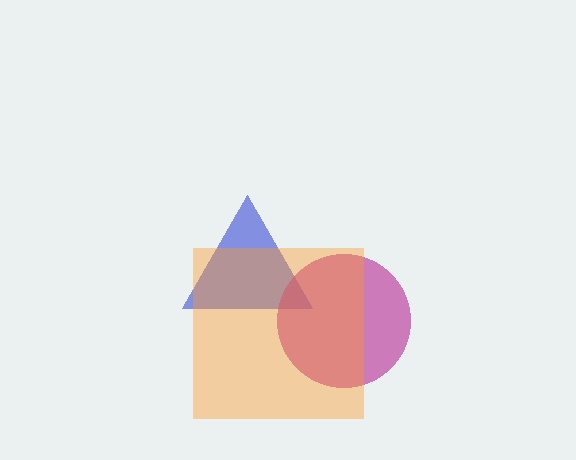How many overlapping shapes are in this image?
There are 3 overlapping shapes in the image.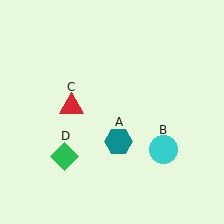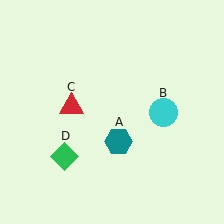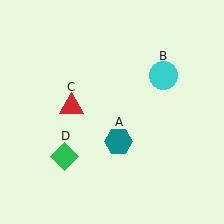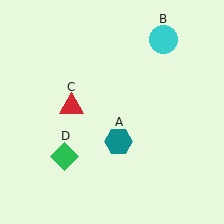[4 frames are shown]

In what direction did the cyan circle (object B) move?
The cyan circle (object B) moved up.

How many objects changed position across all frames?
1 object changed position: cyan circle (object B).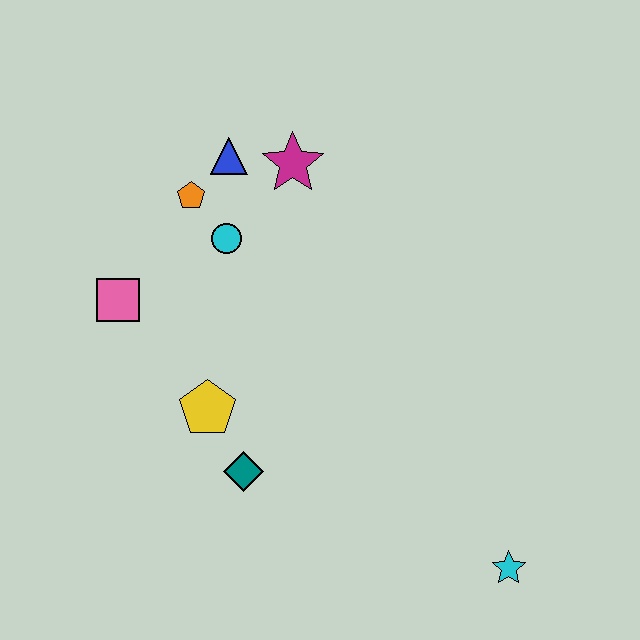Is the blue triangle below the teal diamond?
No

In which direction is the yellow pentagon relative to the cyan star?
The yellow pentagon is to the left of the cyan star.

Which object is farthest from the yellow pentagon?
The cyan star is farthest from the yellow pentagon.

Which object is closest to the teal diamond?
The yellow pentagon is closest to the teal diamond.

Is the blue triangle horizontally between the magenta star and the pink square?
Yes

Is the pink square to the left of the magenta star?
Yes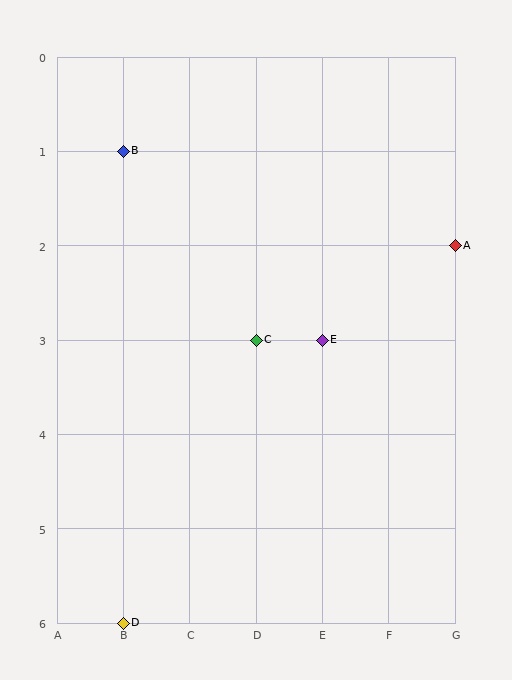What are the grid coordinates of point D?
Point D is at grid coordinates (B, 6).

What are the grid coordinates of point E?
Point E is at grid coordinates (E, 3).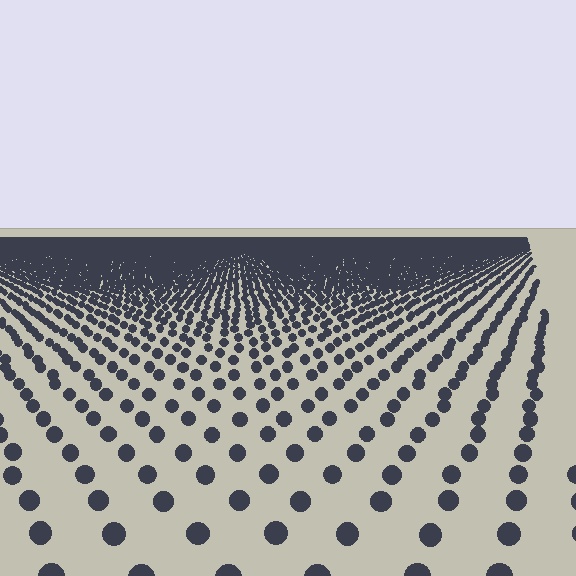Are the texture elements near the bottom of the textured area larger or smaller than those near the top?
Larger. Near the bottom, elements are closer to the viewer and appear at a bigger on-screen size.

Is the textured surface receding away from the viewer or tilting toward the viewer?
The surface is receding away from the viewer. Texture elements get smaller and denser toward the top.